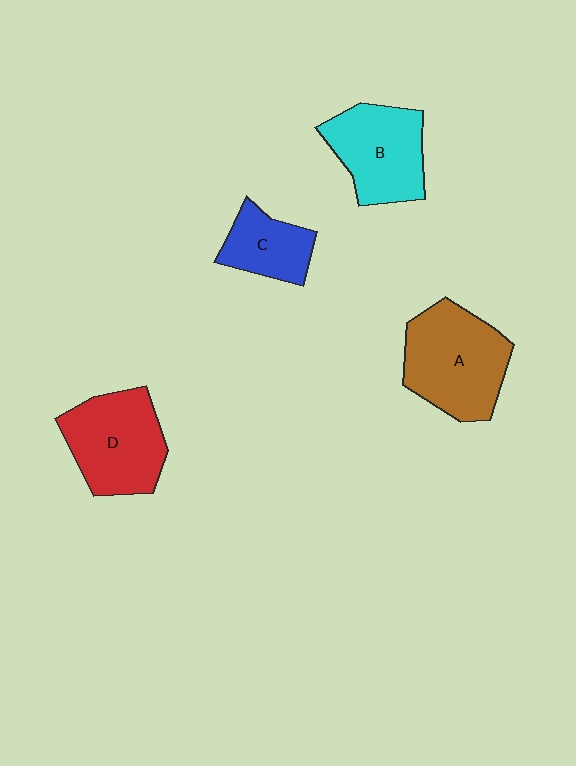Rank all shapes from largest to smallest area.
From largest to smallest: A (brown), D (red), B (cyan), C (blue).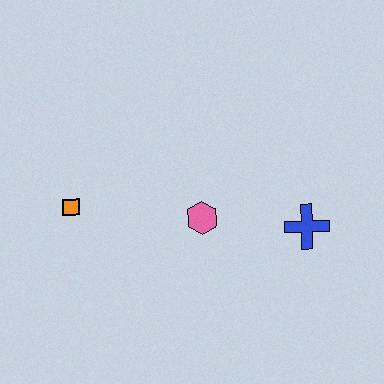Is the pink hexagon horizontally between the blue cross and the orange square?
Yes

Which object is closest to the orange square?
The pink hexagon is closest to the orange square.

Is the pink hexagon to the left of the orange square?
No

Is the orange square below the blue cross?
No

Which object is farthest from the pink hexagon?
The orange square is farthest from the pink hexagon.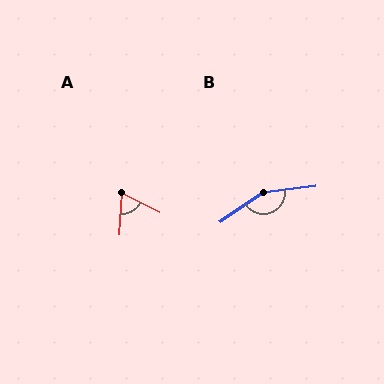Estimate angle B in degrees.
Approximately 154 degrees.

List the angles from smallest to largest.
A (67°), B (154°).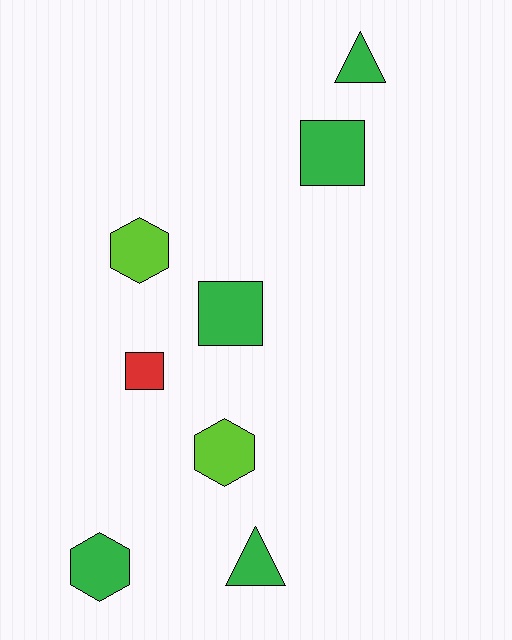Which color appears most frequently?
Green, with 5 objects.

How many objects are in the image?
There are 8 objects.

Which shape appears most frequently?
Square, with 3 objects.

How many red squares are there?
There is 1 red square.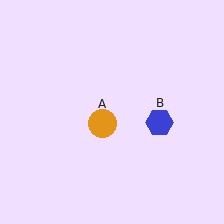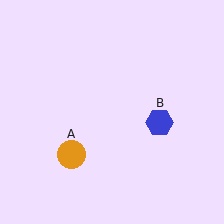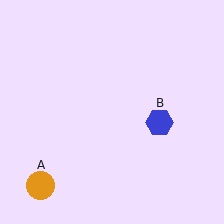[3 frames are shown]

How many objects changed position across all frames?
1 object changed position: orange circle (object A).